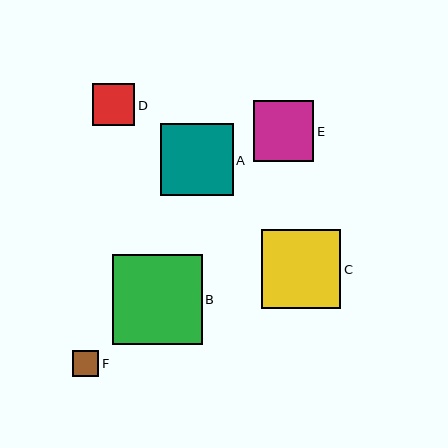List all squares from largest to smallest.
From largest to smallest: B, C, A, E, D, F.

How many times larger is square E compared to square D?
Square E is approximately 1.4 times the size of square D.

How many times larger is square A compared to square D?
Square A is approximately 1.7 times the size of square D.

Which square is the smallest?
Square F is the smallest with a size of approximately 26 pixels.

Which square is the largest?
Square B is the largest with a size of approximately 90 pixels.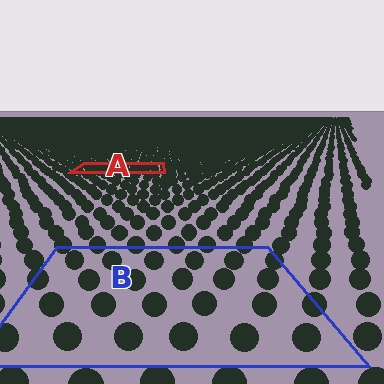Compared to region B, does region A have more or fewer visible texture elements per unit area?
Region A has more texture elements per unit area — they are packed more densely because it is farther away.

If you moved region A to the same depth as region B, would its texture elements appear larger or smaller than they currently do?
They would appear larger. At a closer depth, the same texture elements are projected at a bigger on-screen size.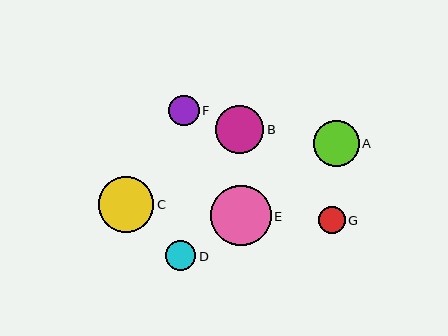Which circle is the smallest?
Circle G is the smallest with a size of approximately 27 pixels.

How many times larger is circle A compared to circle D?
Circle A is approximately 1.5 times the size of circle D.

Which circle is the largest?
Circle E is the largest with a size of approximately 60 pixels.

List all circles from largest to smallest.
From largest to smallest: E, C, B, A, F, D, G.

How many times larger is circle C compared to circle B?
Circle C is approximately 1.2 times the size of circle B.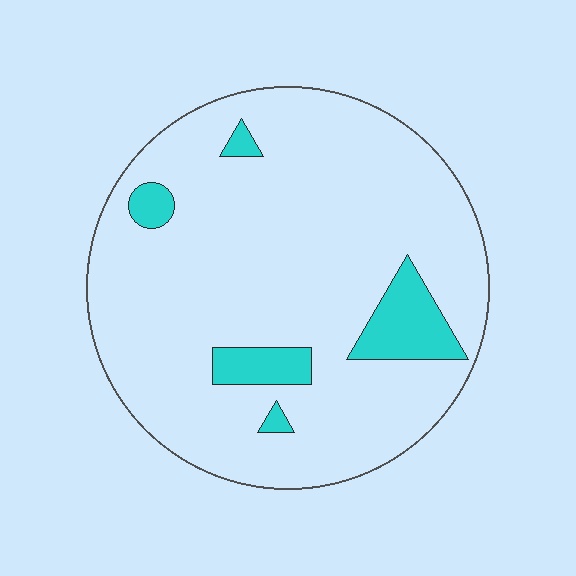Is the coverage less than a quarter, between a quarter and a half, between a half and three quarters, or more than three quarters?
Less than a quarter.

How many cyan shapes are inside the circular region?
5.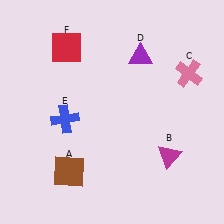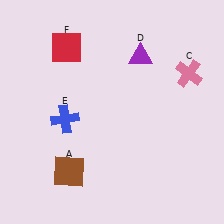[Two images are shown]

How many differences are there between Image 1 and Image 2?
There is 1 difference between the two images.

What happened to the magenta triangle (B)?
The magenta triangle (B) was removed in Image 2. It was in the bottom-right area of Image 1.